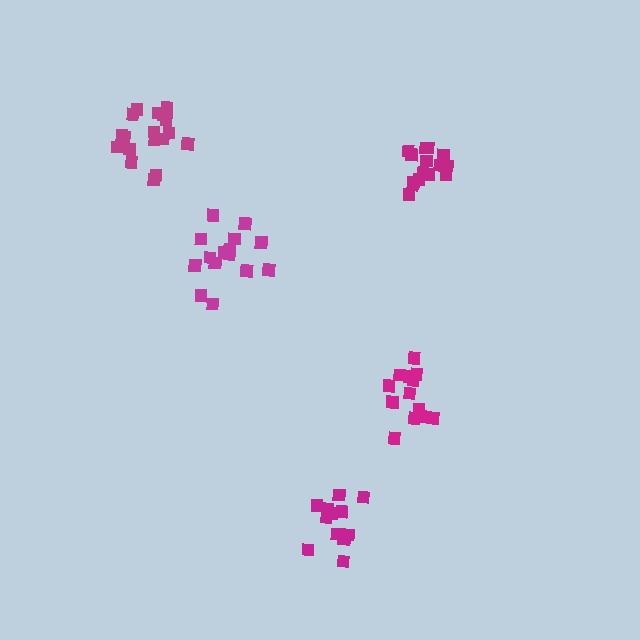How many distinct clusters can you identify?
There are 5 distinct clusters.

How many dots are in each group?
Group 1: 18 dots, Group 2: 13 dots, Group 3: 17 dots, Group 4: 15 dots, Group 5: 13 dots (76 total).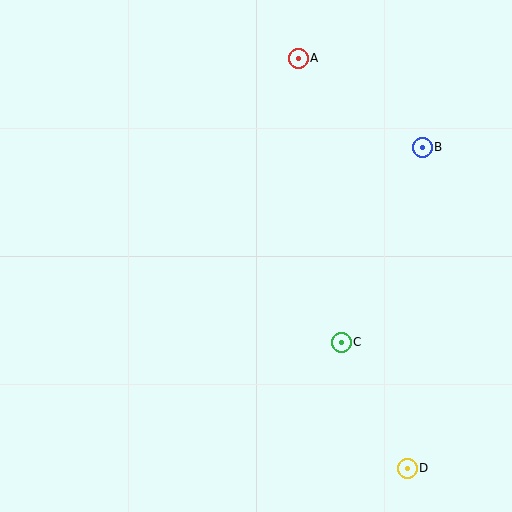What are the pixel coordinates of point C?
Point C is at (341, 342).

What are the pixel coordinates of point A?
Point A is at (298, 59).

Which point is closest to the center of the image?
Point C at (341, 342) is closest to the center.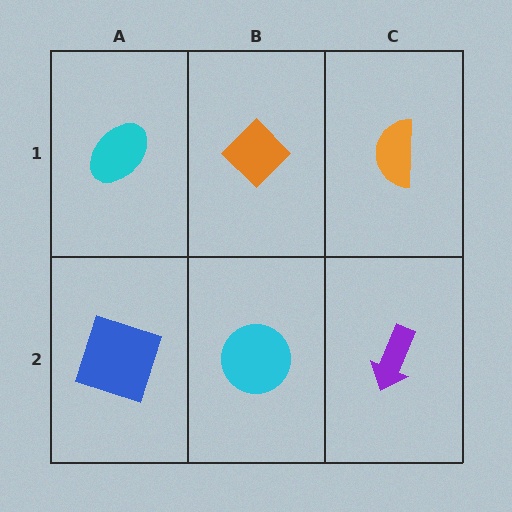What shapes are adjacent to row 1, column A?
A blue square (row 2, column A), an orange diamond (row 1, column B).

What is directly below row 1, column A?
A blue square.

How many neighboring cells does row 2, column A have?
2.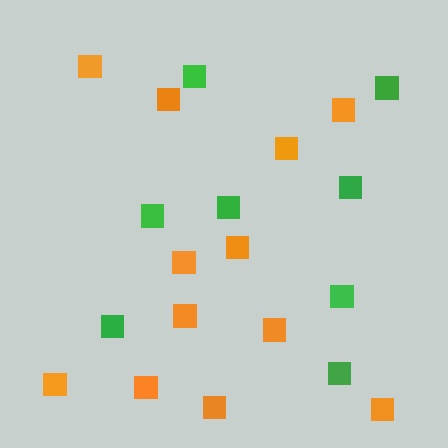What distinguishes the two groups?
There are 2 groups: one group of green squares (8) and one group of orange squares (12).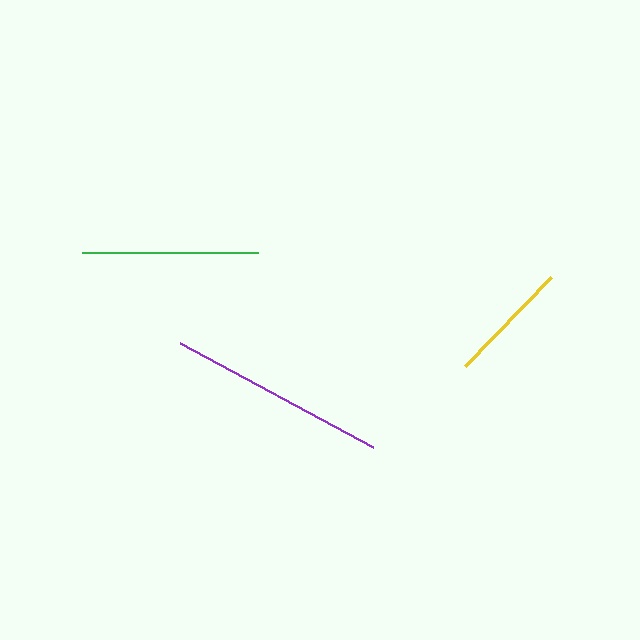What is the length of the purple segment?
The purple segment is approximately 219 pixels long.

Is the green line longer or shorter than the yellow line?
The green line is longer than the yellow line.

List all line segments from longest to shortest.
From longest to shortest: purple, green, yellow.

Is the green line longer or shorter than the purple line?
The purple line is longer than the green line.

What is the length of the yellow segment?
The yellow segment is approximately 124 pixels long.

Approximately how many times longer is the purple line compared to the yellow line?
The purple line is approximately 1.8 times the length of the yellow line.